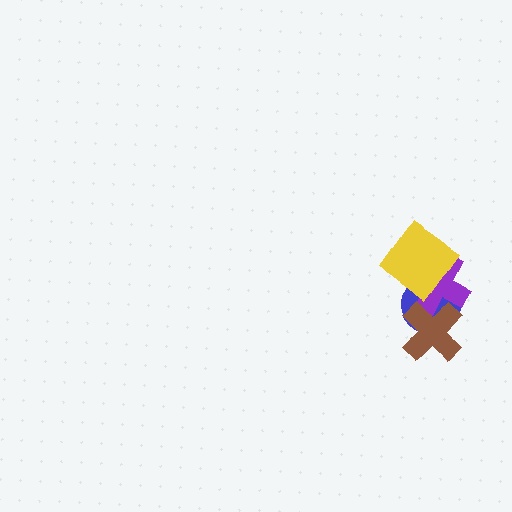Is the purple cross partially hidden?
Yes, it is partially covered by another shape.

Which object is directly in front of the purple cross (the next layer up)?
The yellow diamond is directly in front of the purple cross.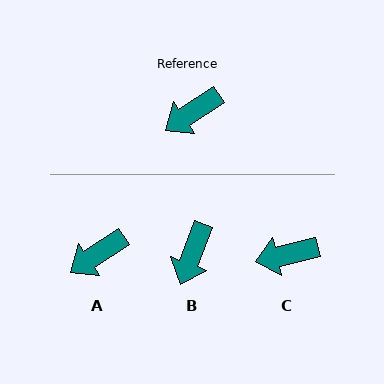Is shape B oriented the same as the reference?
No, it is off by about 37 degrees.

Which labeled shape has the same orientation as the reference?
A.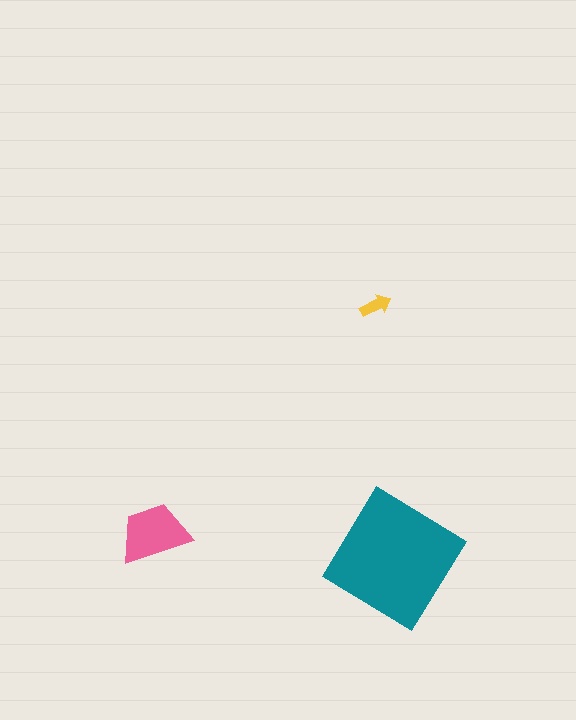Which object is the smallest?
The yellow arrow.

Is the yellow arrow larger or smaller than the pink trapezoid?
Smaller.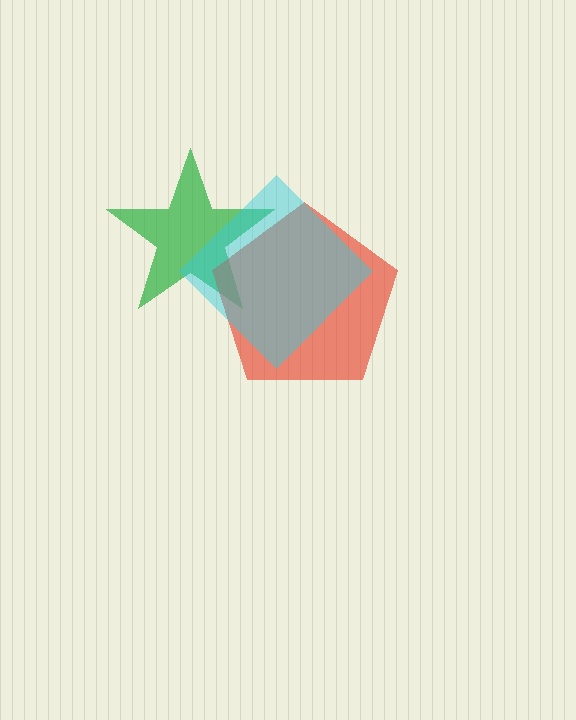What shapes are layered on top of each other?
The layered shapes are: a green star, a red pentagon, a cyan diamond.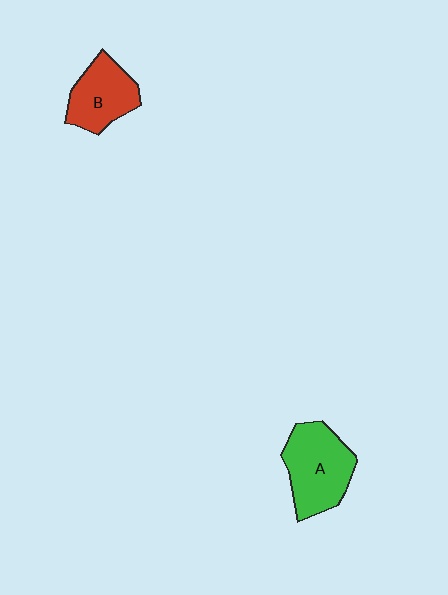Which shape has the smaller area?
Shape B (red).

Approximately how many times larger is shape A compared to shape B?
Approximately 1.3 times.